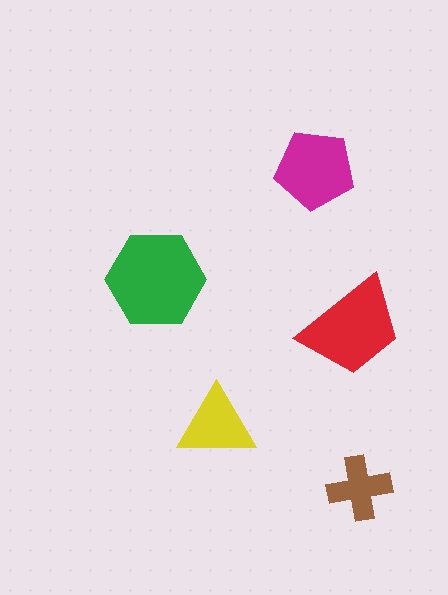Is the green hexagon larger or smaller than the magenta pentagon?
Larger.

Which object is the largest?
The green hexagon.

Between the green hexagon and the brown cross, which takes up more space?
The green hexagon.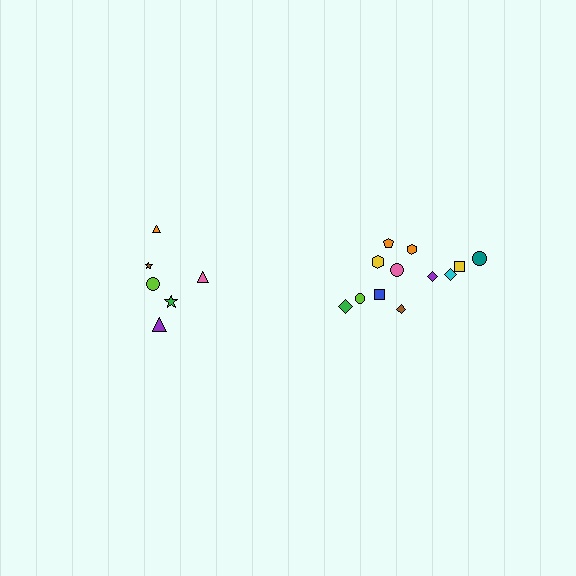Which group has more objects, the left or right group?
The right group.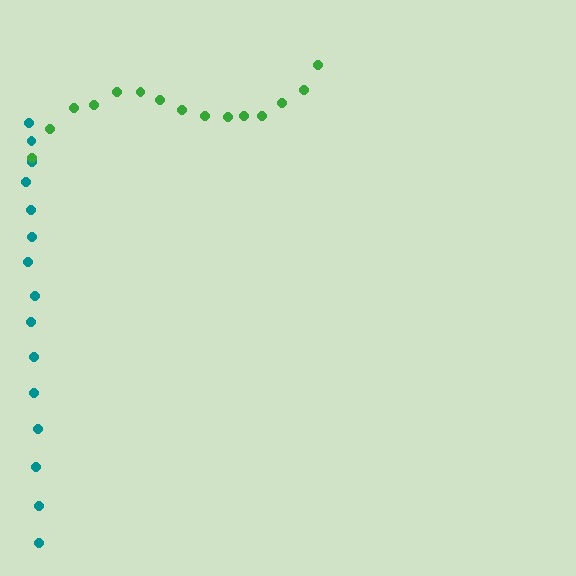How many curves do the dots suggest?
There are 2 distinct paths.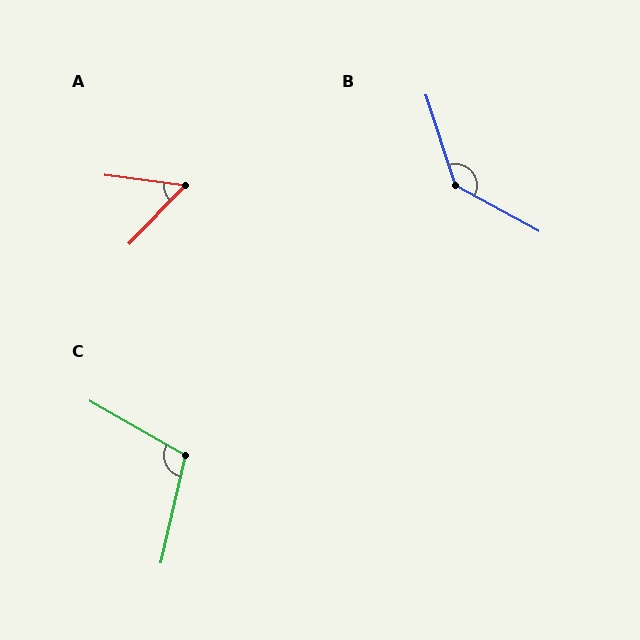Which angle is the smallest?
A, at approximately 53 degrees.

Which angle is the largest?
B, at approximately 137 degrees.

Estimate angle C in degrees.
Approximately 107 degrees.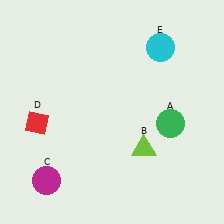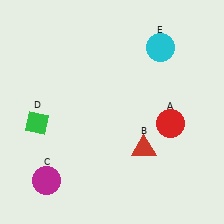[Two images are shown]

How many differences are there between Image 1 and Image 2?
There are 3 differences between the two images.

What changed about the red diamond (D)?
In Image 1, D is red. In Image 2, it changed to green.